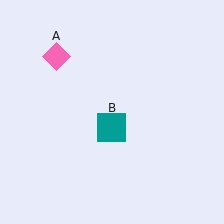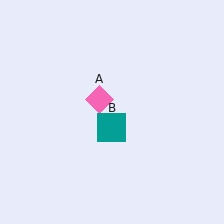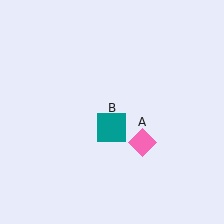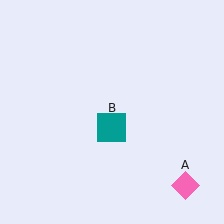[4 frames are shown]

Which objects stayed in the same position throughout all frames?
Teal square (object B) remained stationary.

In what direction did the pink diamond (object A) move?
The pink diamond (object A) moved down and to the right.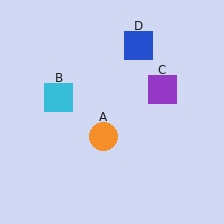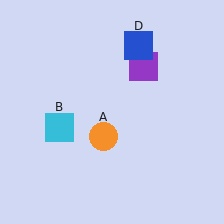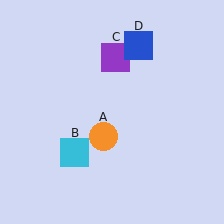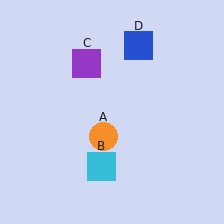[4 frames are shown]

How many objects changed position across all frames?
2 objects changed position: cyan square (object B), purple square (object C).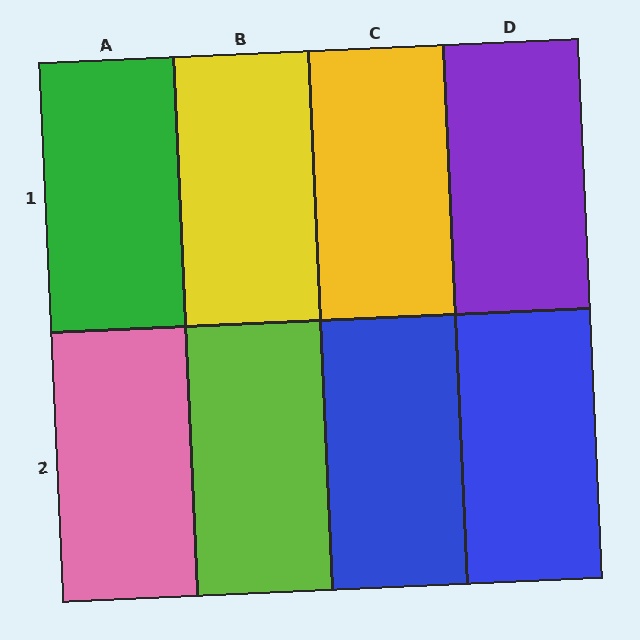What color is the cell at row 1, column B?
Yellow.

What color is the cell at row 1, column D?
Purple.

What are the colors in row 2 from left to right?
Pink, lime, blue, blue.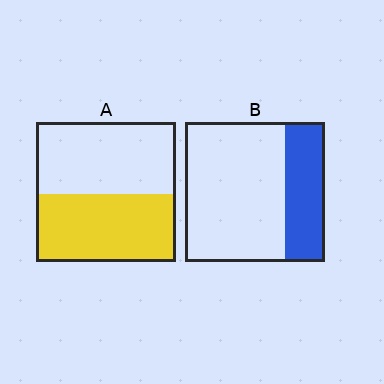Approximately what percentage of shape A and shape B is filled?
A is approximately 50% and B is approximately 30%.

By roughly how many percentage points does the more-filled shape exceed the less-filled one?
By roughly 20 percentage points (A over B).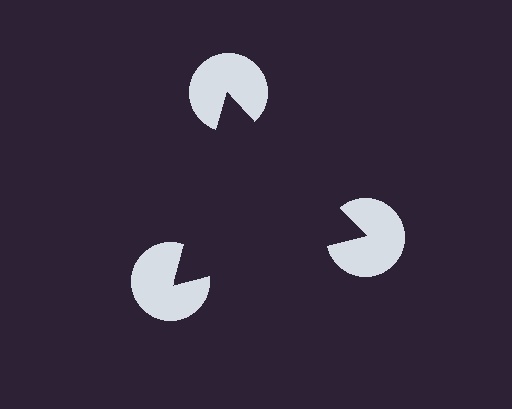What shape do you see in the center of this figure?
An illusory triangle — its edges are inferred from the aligned wedge cuts in the pac-man discs, not physically drawn.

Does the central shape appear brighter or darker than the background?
It typically appears slightly darker than the background, even though no actual brightness change is drawn.